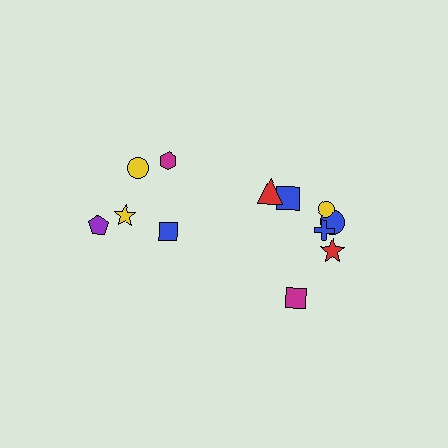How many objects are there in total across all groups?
There are 12 objects.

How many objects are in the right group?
There are 7 objects.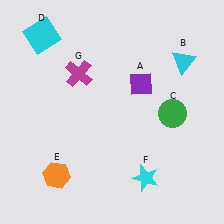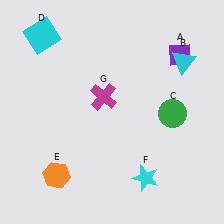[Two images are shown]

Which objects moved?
The objects that moved are: the purple diamond (A), the magenta cross (G).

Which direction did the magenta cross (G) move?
The magenta cross (G) moved right.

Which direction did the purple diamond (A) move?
The purple diamond (A) moved right.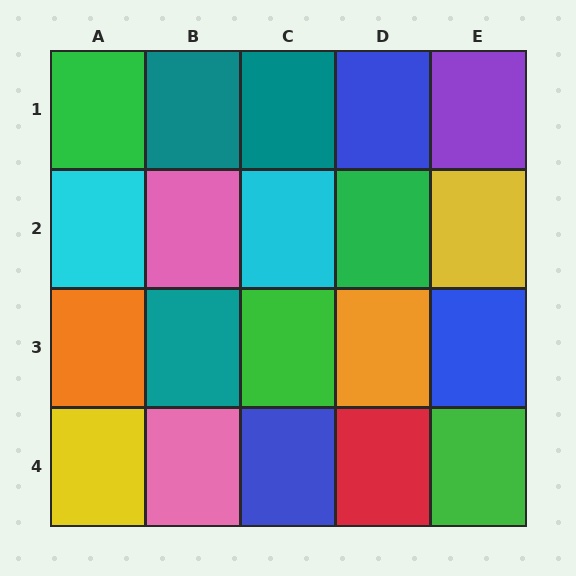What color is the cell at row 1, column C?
Teal.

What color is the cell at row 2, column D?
Green.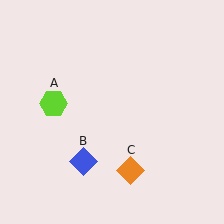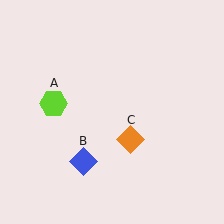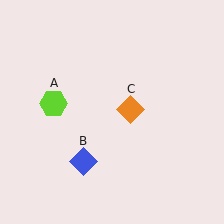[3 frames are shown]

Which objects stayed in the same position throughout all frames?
Lime hexagon (object A) and blue diamond (object B) remained stationary.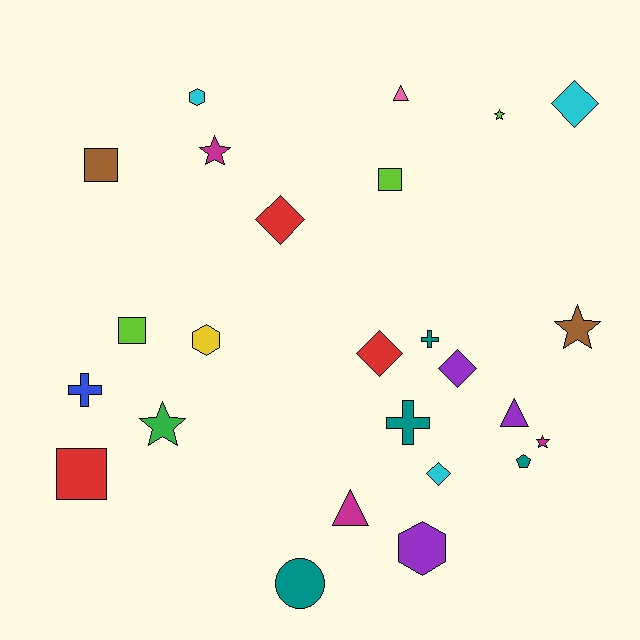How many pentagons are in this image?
There is 1 pentagon.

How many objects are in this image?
There are 25 objects.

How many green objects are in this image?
There is 1 green object.